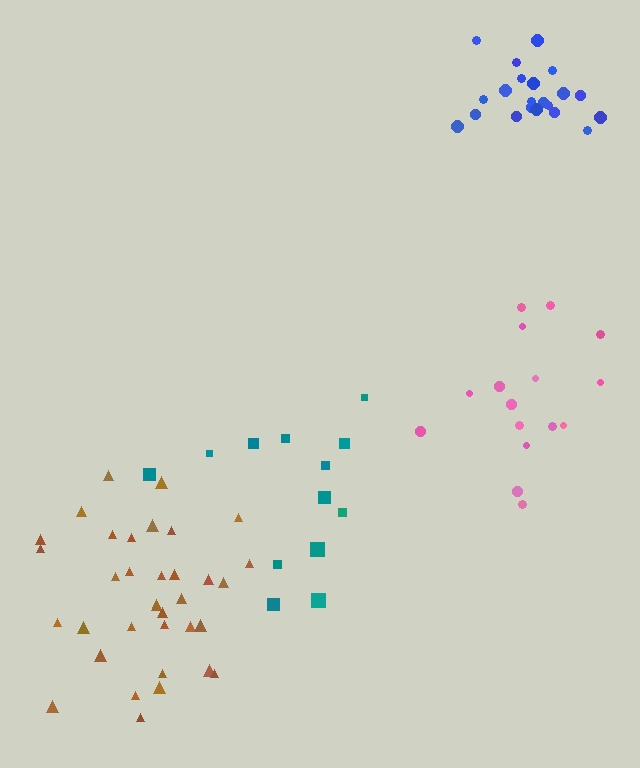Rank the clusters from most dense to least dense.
blue, brown, teal, pink.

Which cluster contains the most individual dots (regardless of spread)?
Brown (35).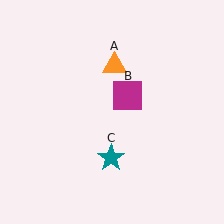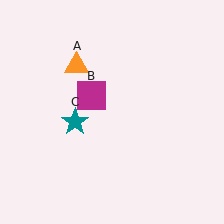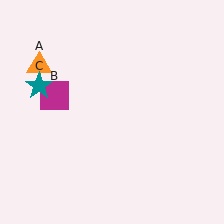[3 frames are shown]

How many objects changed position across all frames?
3 objects changed position: orange triangle (object A), magenta square (object B), teal star (object C).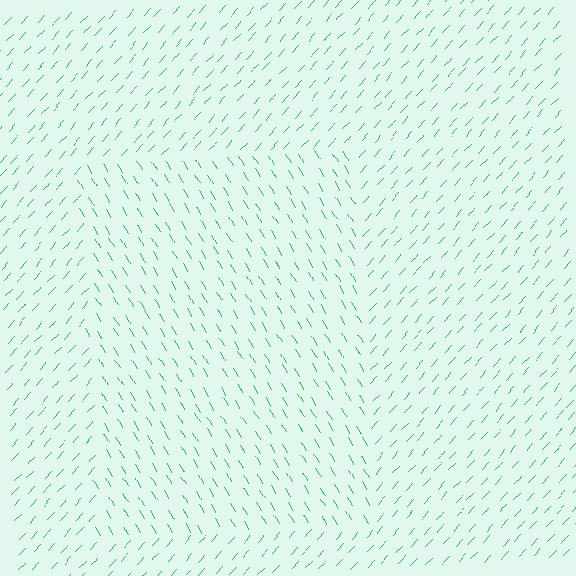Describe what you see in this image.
The image is filled with small green line segments. A rectangle region in the image has lines oriented differently from the surrounding lines, creating a visible texture boundary.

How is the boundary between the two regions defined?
The boundary is defined purely by a change in line orientation (approximately 73 degrees difference). All lines are the same color and thickness.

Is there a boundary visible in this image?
Yes, there is a texture boundary formed by a change in line orientation.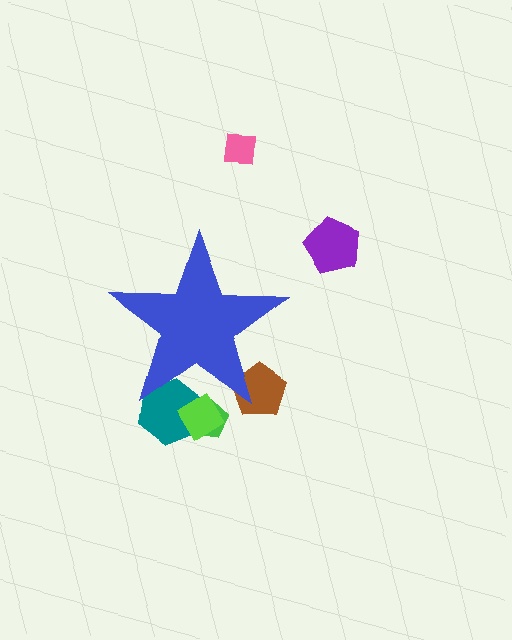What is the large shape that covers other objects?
A blue star.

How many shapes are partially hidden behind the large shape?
4 shapes are partially hidden.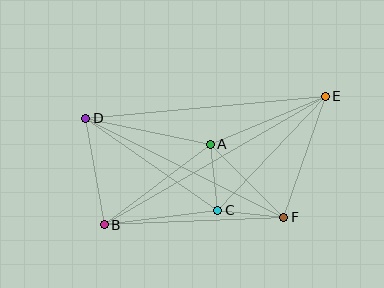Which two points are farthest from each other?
Points B and E are farthest from each other.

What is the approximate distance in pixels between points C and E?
The distance between C and E is approximately 157 pixels.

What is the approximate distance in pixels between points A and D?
The distance between A and D is approximately 127 pixels.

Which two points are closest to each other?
Points C and F are closest to each other.